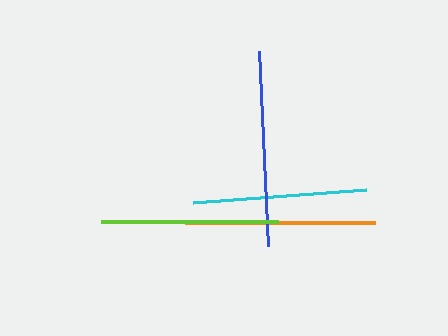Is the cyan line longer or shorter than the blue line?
The blue line is longer than the cyan line.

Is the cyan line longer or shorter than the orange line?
The orange line is longer than the cyan line.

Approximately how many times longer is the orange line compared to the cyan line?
The orange line is approximately 1.1 times the length of the cyan line.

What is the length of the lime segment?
The lime segment is approximately 177 pixels long.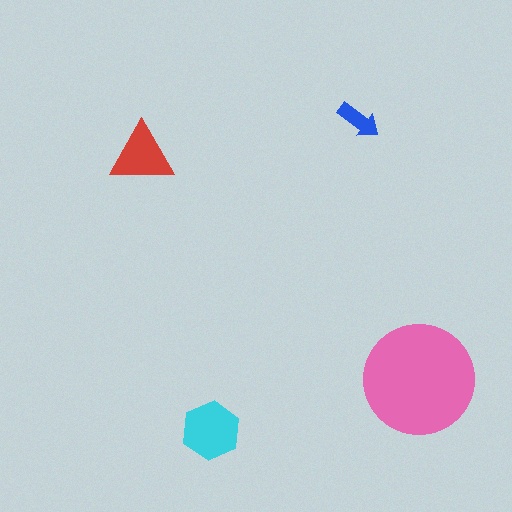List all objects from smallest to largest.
The blue arrow, the red triangle, the cyan hexagon, the pink circle.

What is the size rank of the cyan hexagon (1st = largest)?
2nd.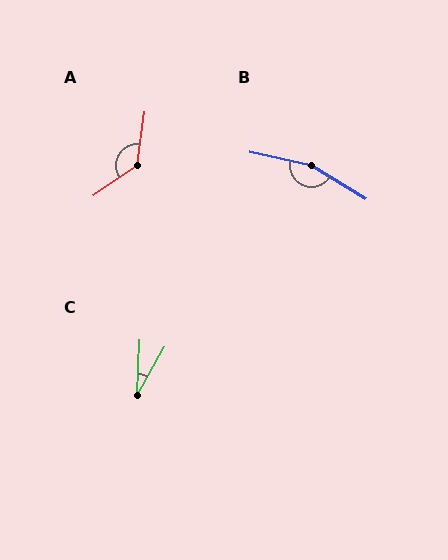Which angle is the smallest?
C, at approximately 27 degrees.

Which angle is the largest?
B, at approximately 161 degrees.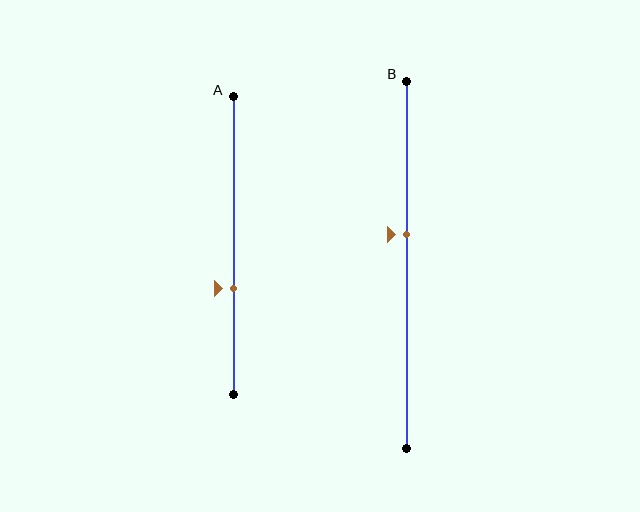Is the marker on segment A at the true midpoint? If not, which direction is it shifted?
No, the marker on segment A is shifted downward by about 14% of the segment length.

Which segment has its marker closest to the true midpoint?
Segment B has its marker closest to the true midpoint.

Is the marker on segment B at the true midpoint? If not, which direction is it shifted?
No, the marker on segment B is shifted upward by about 8% of the segment length.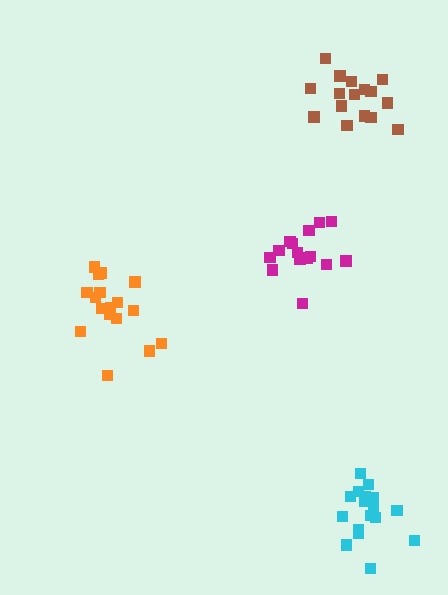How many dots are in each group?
Group 1: 18 dots, Group 2: 15 dots, Group 3: 17 dots, Group 4: 16 dots (66 total).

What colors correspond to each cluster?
The clusters are colored: cyan, magenta, orange, brown.